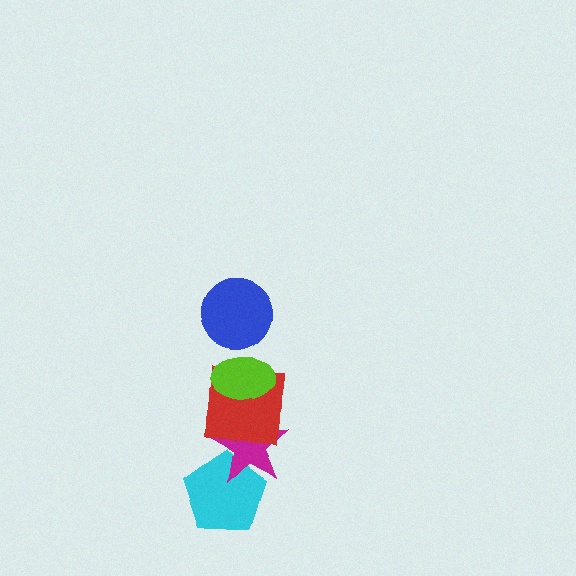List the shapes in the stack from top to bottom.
From top to bottom: the blue circle, the lime ellipse, the red square, the magenta star, the cyan pentagon.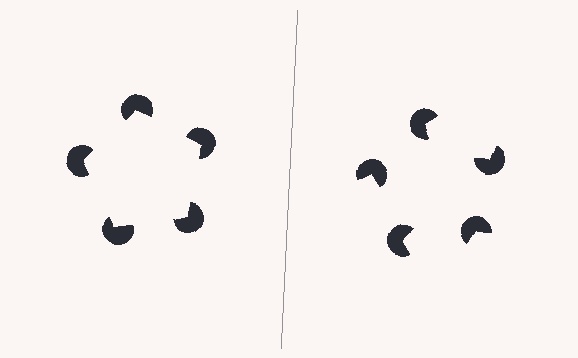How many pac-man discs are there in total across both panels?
10 — 5 on each side.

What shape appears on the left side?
An illusory pentagon.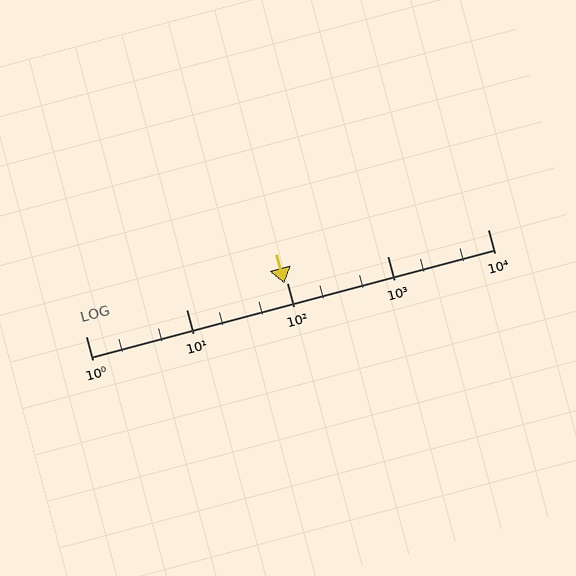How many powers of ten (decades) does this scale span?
The scale spans 4 decades, from 1 to 10000.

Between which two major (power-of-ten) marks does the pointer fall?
The pointer is between 10 and 100.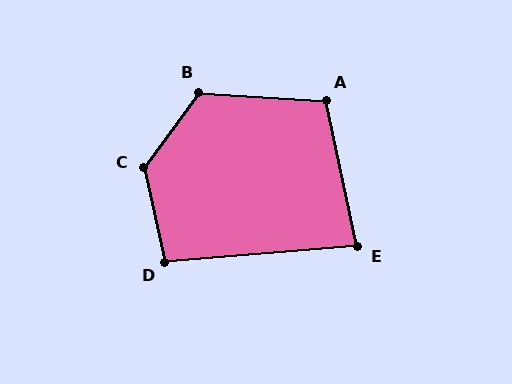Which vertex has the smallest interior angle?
E, at approximately 83 degrees.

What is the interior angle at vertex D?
Approximately 98 degrees (obtuse).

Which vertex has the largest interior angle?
C, at approximately 131 degrees.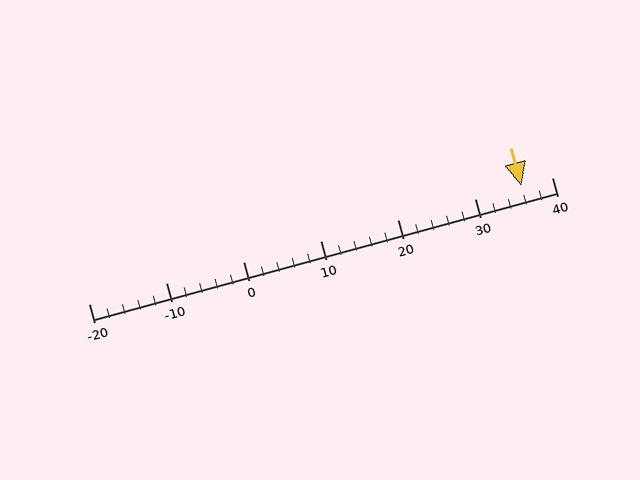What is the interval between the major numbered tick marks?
The major tick marks are spaced 10 units apart.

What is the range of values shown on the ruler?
The ruler shows values from -20 to 40.